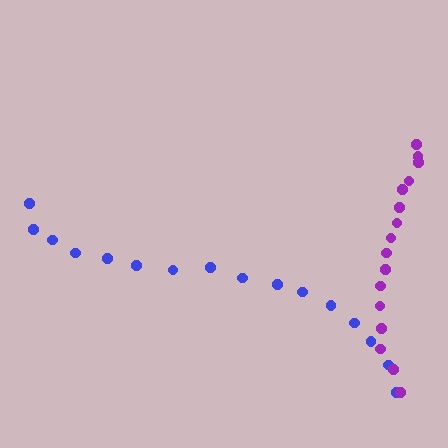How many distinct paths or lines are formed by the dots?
There are 2 distinct paths.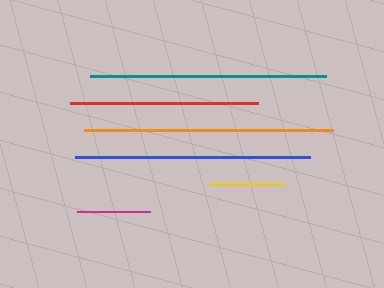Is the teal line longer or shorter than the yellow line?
The teal line is longer than the yellow line.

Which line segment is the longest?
The orange line is the longest at approximately 249 pixels.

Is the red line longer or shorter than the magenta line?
The red line is longer than the magenta line.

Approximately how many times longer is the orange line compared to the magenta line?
The orange line is approximately 3.4 times the length of the magenta line.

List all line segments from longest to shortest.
From longest to shortest: orange, teal, blue, red, yellow, magenta.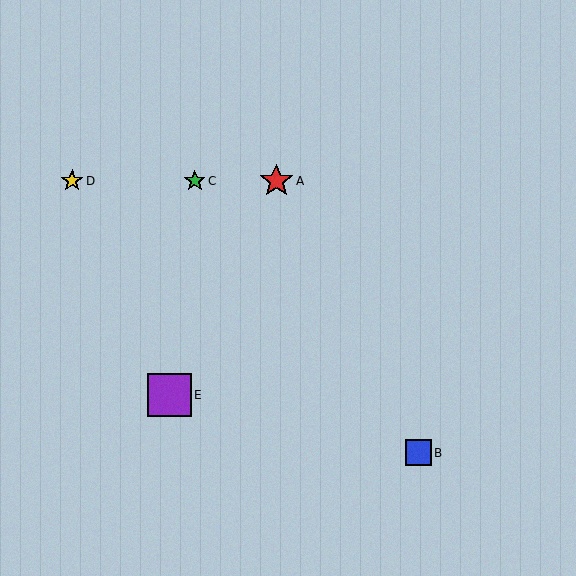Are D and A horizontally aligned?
Yes, both are at y≈181.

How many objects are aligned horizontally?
3 objects (A, C, D) are aligned horizontally.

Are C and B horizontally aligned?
No, C is at y≈181 and B is at y≈453.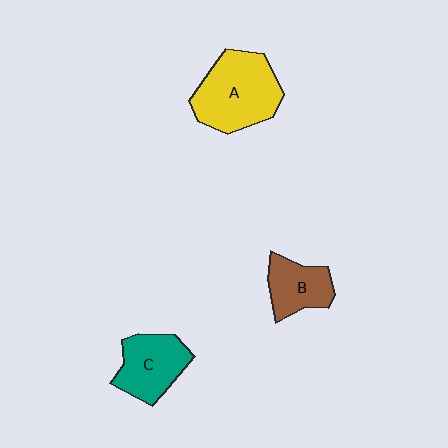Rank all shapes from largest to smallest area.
From largest to smallest: A (yellow), C (teal), B (brown).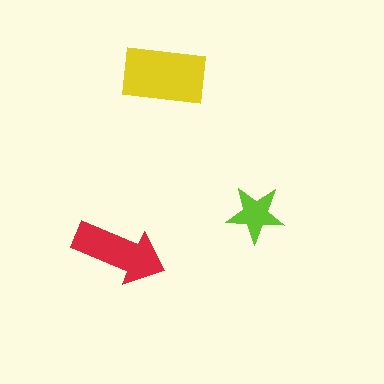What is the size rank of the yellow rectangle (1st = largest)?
1st.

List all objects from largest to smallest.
The yellow rectangle, the red arrow, the lime star.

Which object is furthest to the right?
The lime star is rightmost.